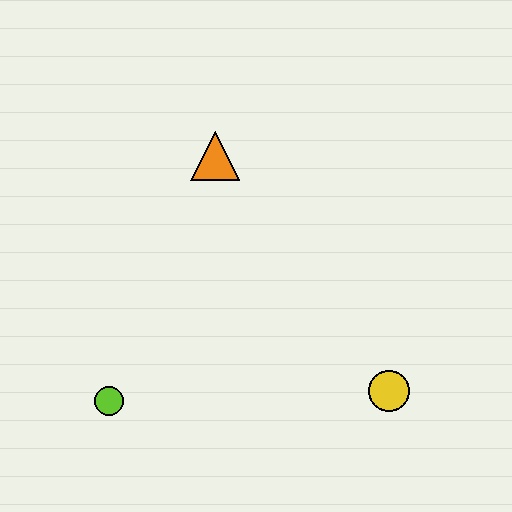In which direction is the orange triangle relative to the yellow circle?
The orange triangle is above the yellow circle.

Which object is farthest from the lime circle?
The yellow circle is farthest from the lime circle.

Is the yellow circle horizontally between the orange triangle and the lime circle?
No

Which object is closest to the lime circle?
The orange triangle is closest to the lime circle.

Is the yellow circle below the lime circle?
No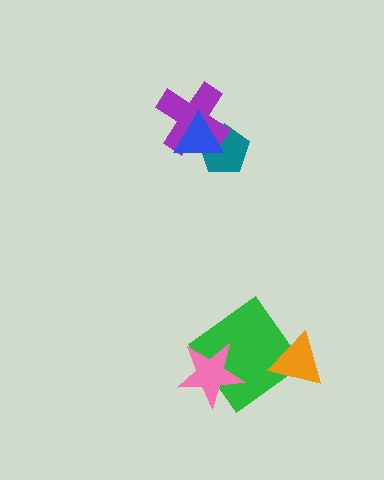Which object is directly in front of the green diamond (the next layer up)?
The pink star is directly in front of the green diamond.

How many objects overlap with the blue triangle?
2 objects overlap with the blue triangle.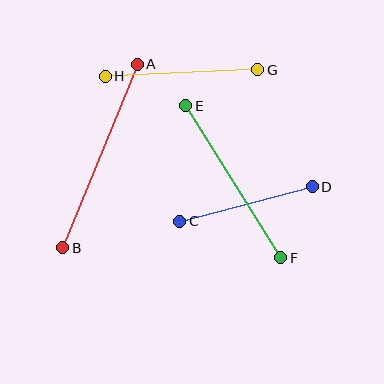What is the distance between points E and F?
The distance is approximately 179 pixels.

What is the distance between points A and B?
The distance is approximately 198 pixels.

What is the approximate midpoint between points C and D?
The midpoint is at approximately (246, 204) pixels.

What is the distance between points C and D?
The distance is approximately 137 pixels.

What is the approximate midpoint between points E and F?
The midpoint is at approximately (233, 182) pixels.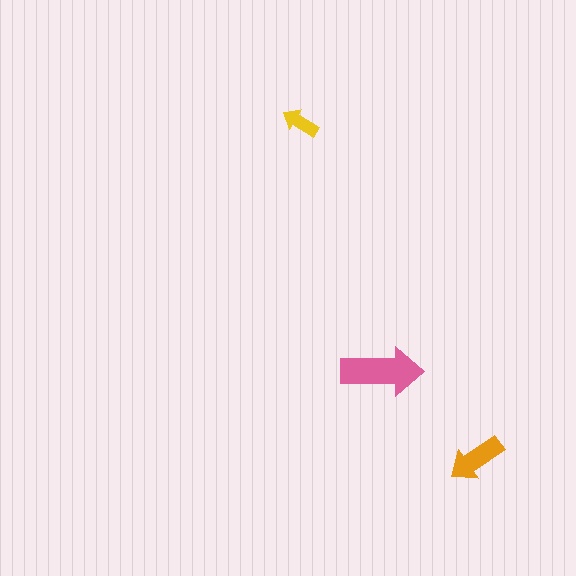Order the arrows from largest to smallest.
the pink one, the orange one, the yellow one.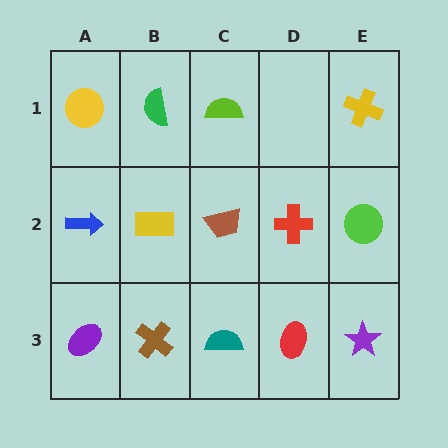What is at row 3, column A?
A purple ellipse.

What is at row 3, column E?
A purple star.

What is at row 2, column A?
A blue arrow.